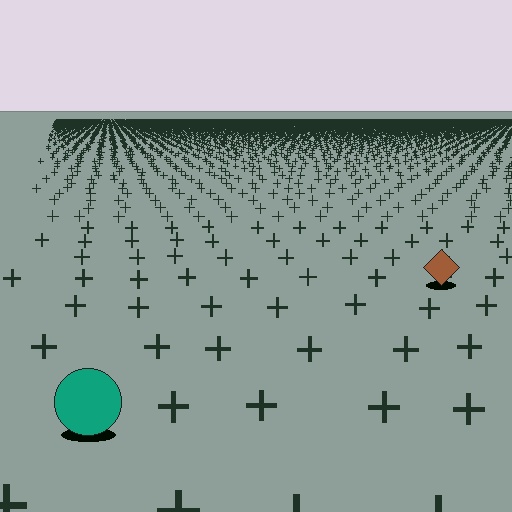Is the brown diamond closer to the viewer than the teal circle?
No. The teal circle is closer — you can tell from the texture gradient: the ground texture is coarser near it.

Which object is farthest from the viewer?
The brown diamond is farthest from the viewer. It appears smaller and the ground texture around it is denser.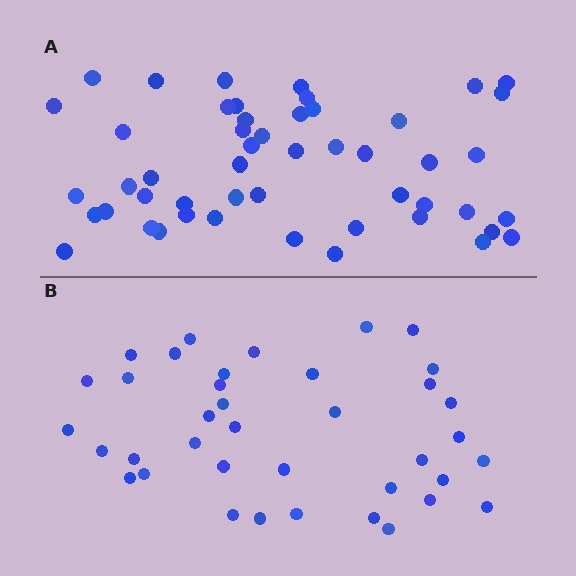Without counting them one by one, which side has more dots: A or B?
Region A (the top region) has more dots.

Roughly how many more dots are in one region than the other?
Region A has roughly 12 or so more dots than region B.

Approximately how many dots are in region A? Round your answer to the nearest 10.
About 50 dots.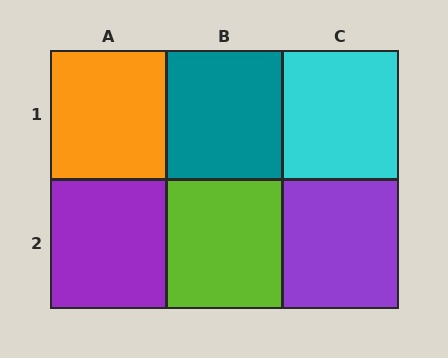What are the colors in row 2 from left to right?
Purple, lime, purple.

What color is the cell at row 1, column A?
Orange.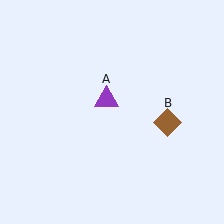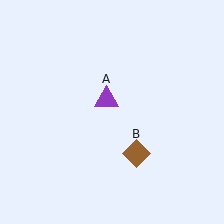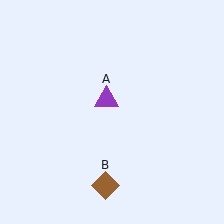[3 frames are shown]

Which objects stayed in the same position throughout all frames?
Purple triangle (object A) remained stationary.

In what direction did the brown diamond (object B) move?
The brown diamond (object B) moved down and to the left.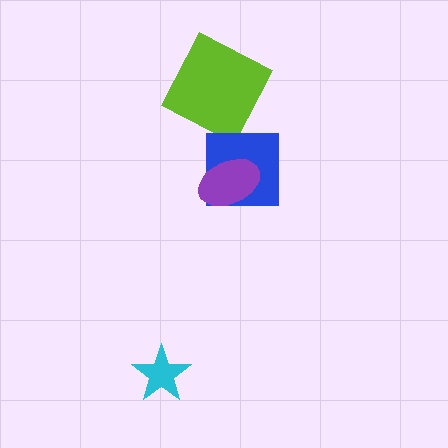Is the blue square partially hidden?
Yes, it is partially covered by another shape.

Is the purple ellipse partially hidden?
No, no other shape covers it.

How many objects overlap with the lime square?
0 objects overlap with the lime square.